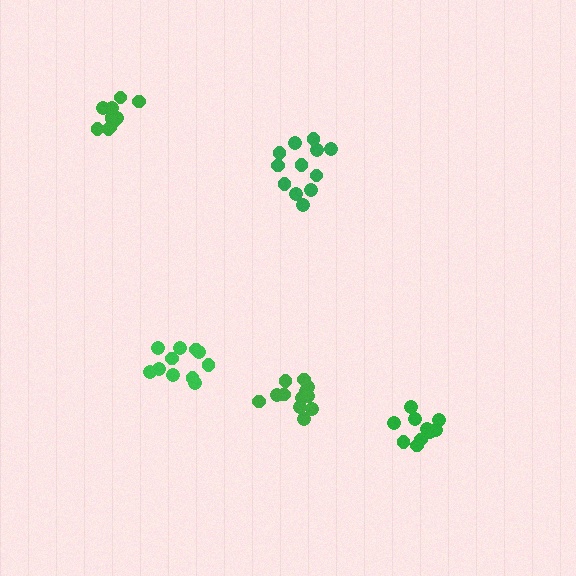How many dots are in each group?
Group 1: 12 dots, Group 2: 12 dots, Group 3: 10 dots, Group 4: 11 dots, Group 5: 10 dots (55 total).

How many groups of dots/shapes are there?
There are 5 groups.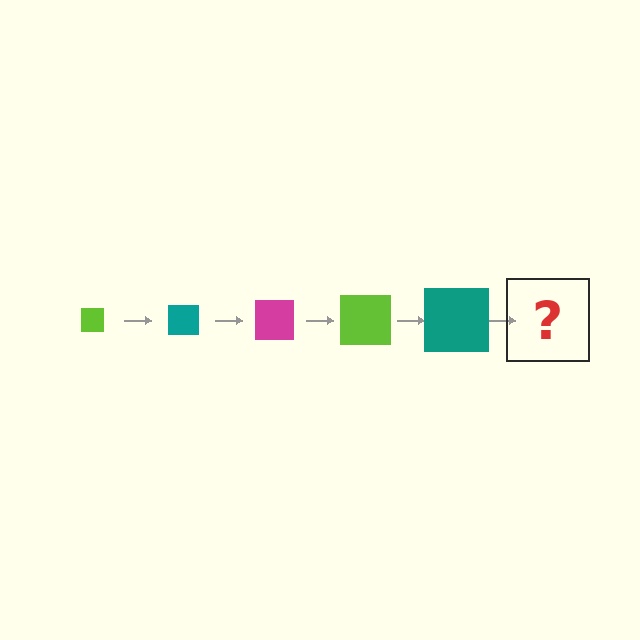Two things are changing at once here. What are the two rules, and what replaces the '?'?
The two rules are that the square grows larger each step and the color cycles through lime, teal, and magenta. The '?' should be a magenta square, larger than the previous one.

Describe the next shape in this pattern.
It should be a magenta square, larger than the previous one.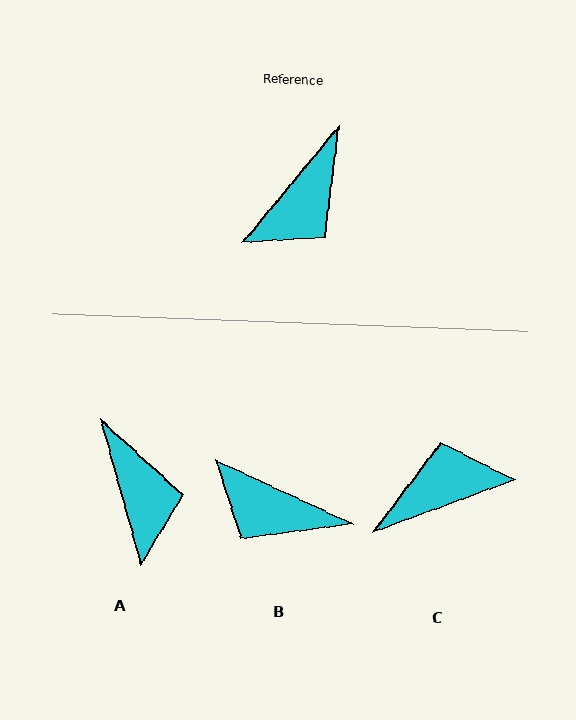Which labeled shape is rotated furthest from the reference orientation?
C, about 150 degrees away.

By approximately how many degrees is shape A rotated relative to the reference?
Approximately 55 degrees counter-clockwise.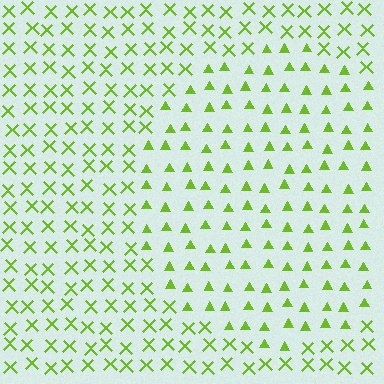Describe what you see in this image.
The image is filled with small lime elements arranged in a uniform grid. A circle-shaped region contains triangles, while the surrounding area contains X marks. The boundary is defined purely by the change in element shape.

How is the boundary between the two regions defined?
The boundary is defined by a change in element shape: triangles inside vs. X marks outside. All elements share the same color and spacing.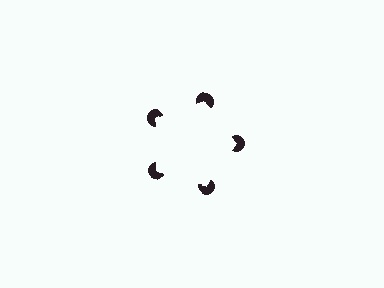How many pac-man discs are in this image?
There are 5 — one at each vertex of the illusory pentagon.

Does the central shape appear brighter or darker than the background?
It typically appears slightly brighter than the background, even though no actual brightness change is drawn.